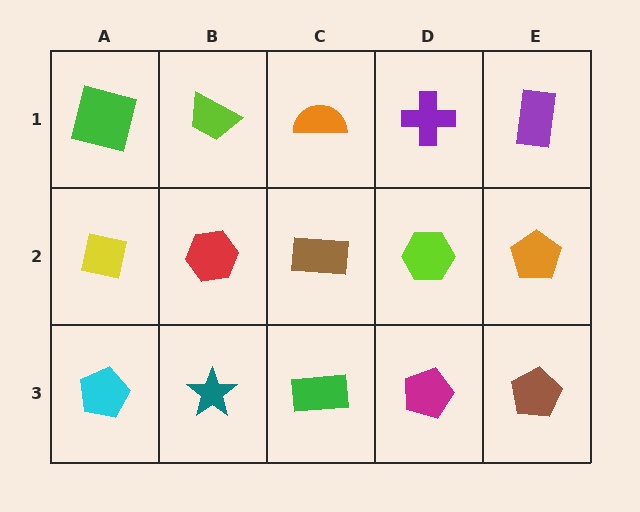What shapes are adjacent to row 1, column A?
A yellow square (row 2, column A), a lime trapezoid (row 1, column B).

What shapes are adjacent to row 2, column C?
An orange semicircle (row 1, column C), a green rectangle (row 3, column C), a red hexagon (row 2, column B), a lime hexagon (row 2, column D).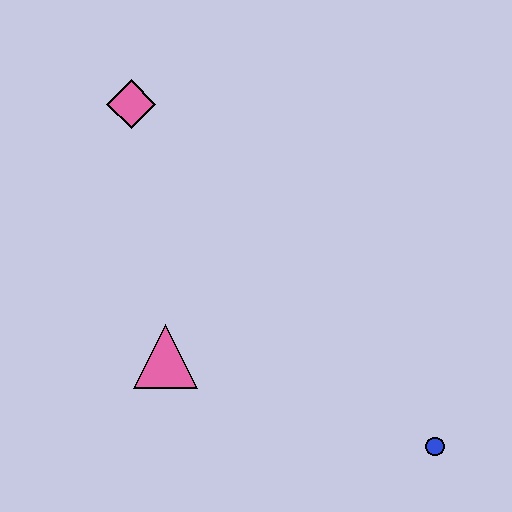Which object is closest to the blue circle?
The pink triangle is closest to the blue circle.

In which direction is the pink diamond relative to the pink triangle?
The pink diamond is above the pink triangle.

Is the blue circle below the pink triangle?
Yes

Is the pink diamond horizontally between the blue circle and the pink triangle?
No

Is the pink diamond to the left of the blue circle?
Yes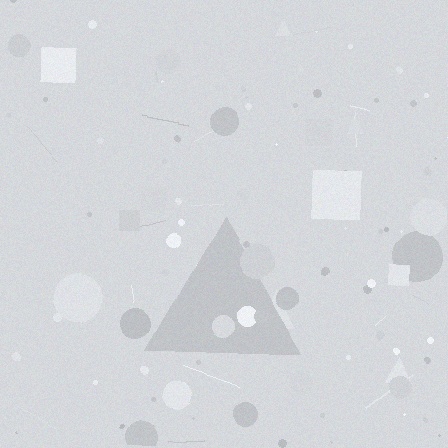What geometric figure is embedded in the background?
A triangle is embedded in the background.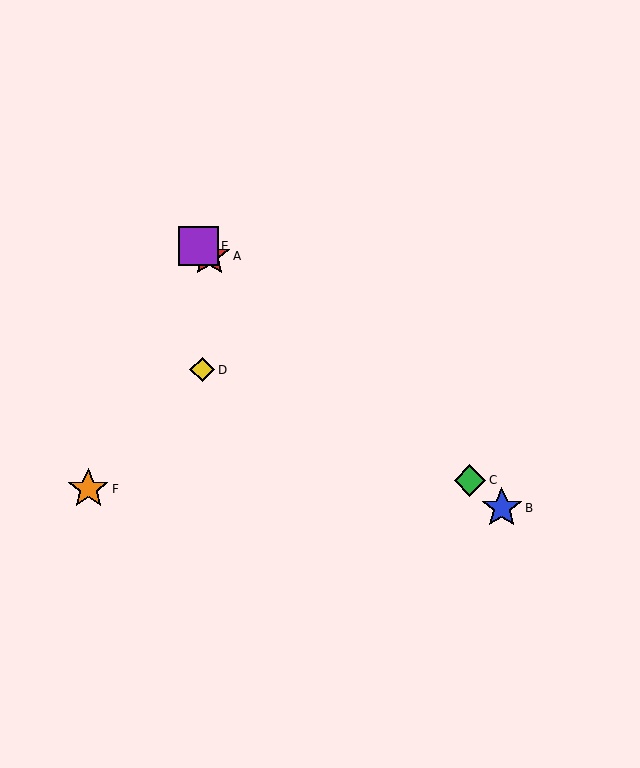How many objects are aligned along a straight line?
4 objects (A, B, C, E) are aligned along a straight line.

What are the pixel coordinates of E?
Object E is at (199, 246).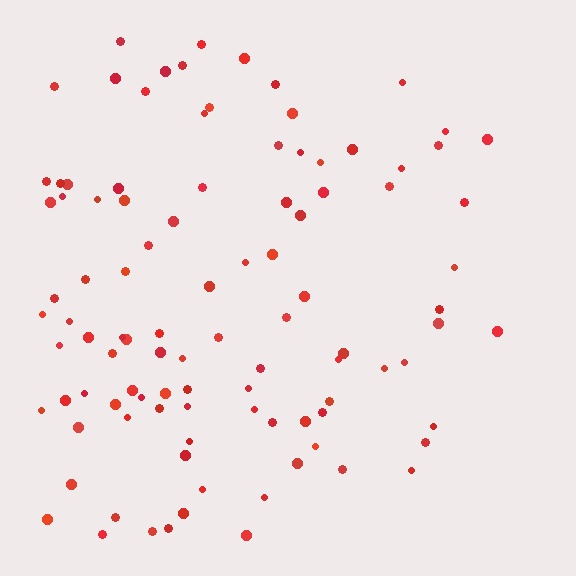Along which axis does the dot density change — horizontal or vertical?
Horizontal.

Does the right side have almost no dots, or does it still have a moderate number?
Still a moderate number, just noticeably fewer than the left.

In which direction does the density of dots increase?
From right to left, with the left side densest.